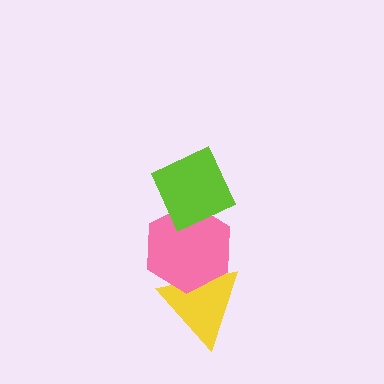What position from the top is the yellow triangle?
The yellow triangle is 3rd from the top.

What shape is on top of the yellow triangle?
The pink hexagon is on top of the yellow triangle.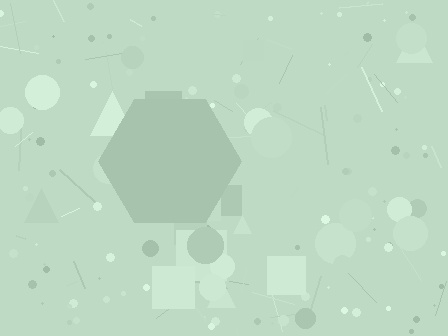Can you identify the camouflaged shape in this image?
The camouflaged shape is a hexagon.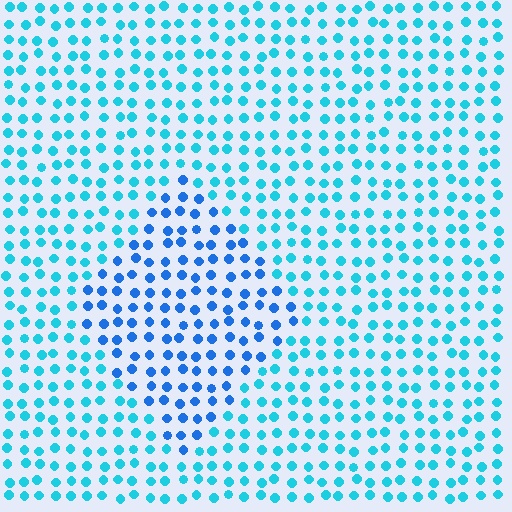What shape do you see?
I see a diamond.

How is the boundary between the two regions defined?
The boundary is defined purely by a slight shift in hue (about 29 degrees). Spacing, size, and orientation are identical on both sides.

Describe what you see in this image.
The image is filled with small cyan elements in a uniform arrangement. A diamond-shaped region is visible where the elements are tinted to a slightly different hue, forming a subtle color boundary.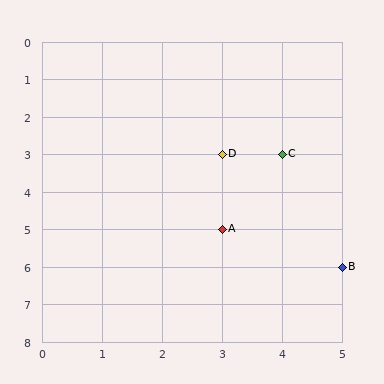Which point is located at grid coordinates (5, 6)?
Point B is at (5, 6).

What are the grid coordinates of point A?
Point A is at grid coordinates (3, 5).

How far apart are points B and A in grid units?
Points B and A are 2 columns and 1 row apart (about 2.2 grid units diagonally).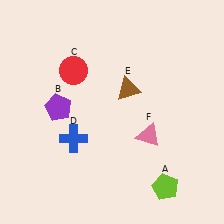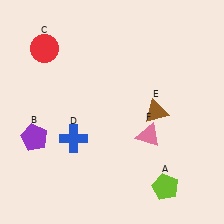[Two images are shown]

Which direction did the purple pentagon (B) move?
The purple pentagon (B) moved down.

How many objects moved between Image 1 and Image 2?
3 objects moved between the two images.